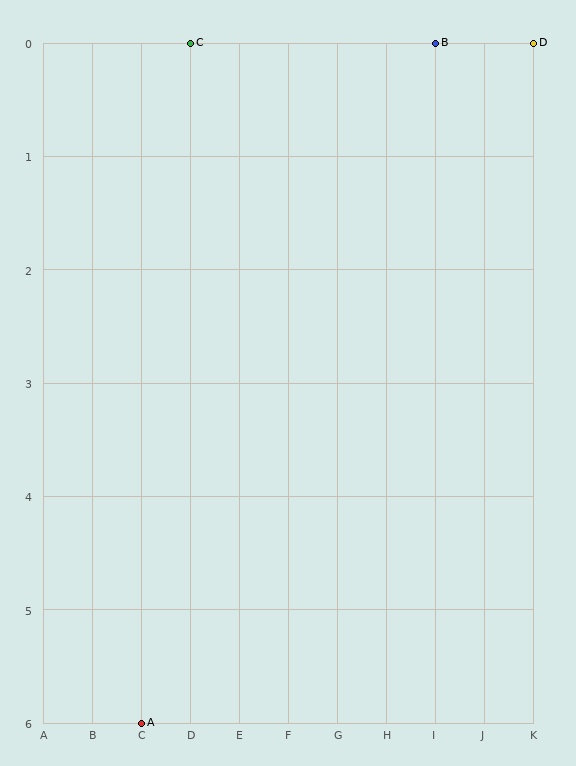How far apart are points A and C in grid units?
Points A and C are 1 column and 6 rows apart (about 6.1 grid units diagonally).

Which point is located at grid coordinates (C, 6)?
Point A is at (C, 6).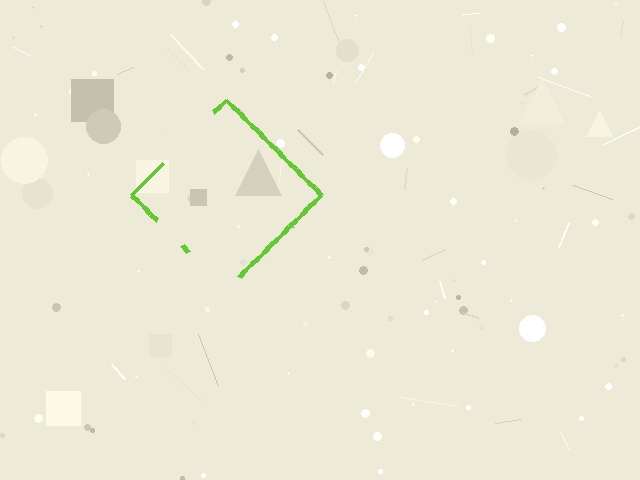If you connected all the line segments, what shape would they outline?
They would outline a diamond.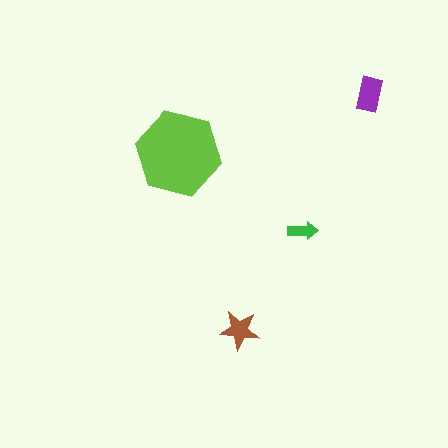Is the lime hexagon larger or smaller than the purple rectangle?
Larger.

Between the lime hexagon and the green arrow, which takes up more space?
The lime hexagon.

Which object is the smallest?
The green arrow.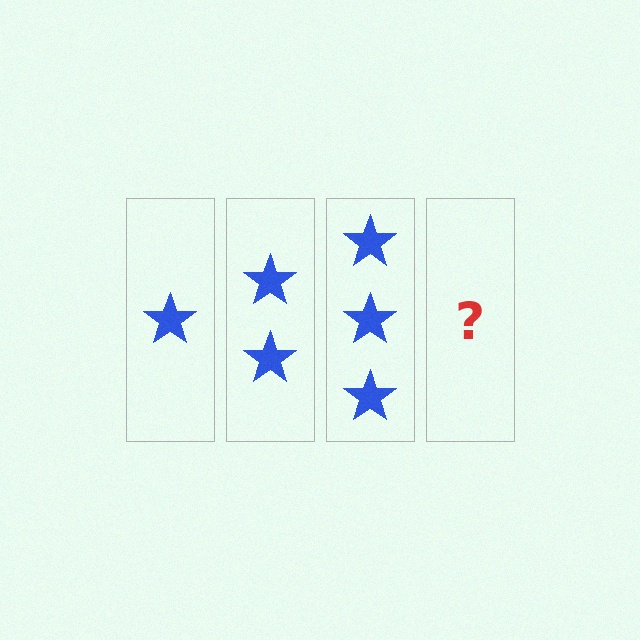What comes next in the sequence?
The next element should be 4 stars.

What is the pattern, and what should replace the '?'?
The pattern is that each step adds one more star. The '?' should be 4 stars.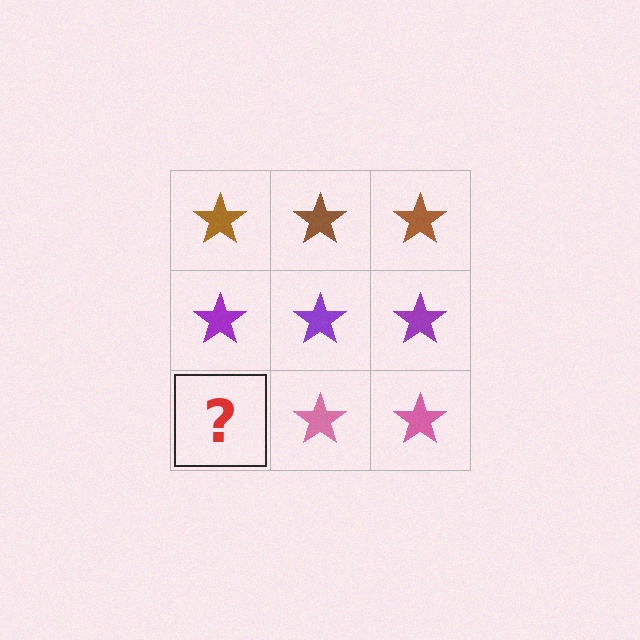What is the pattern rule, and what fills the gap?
The rule is that each row has a consistent color. The gap should be filled with a pink star.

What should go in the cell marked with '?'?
The missing cell should contain a pink star.